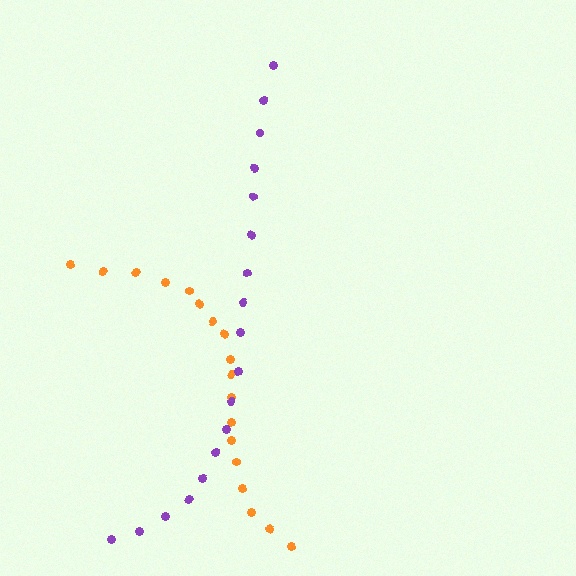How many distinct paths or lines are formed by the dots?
There are 2 distinct paths.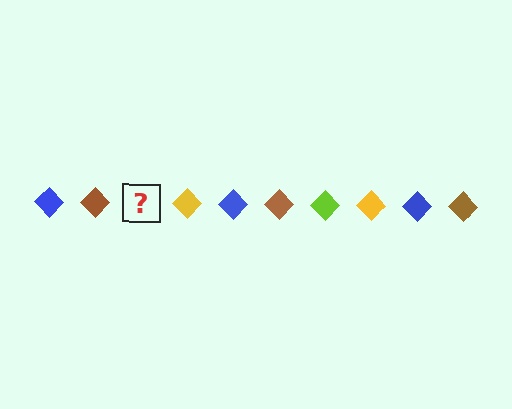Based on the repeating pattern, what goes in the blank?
The blank should be a lime diamond.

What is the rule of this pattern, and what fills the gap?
The rule is that the pattern cycles through blue, brown, lime, yellow diamonds. The gap should be filled with a lime diamond.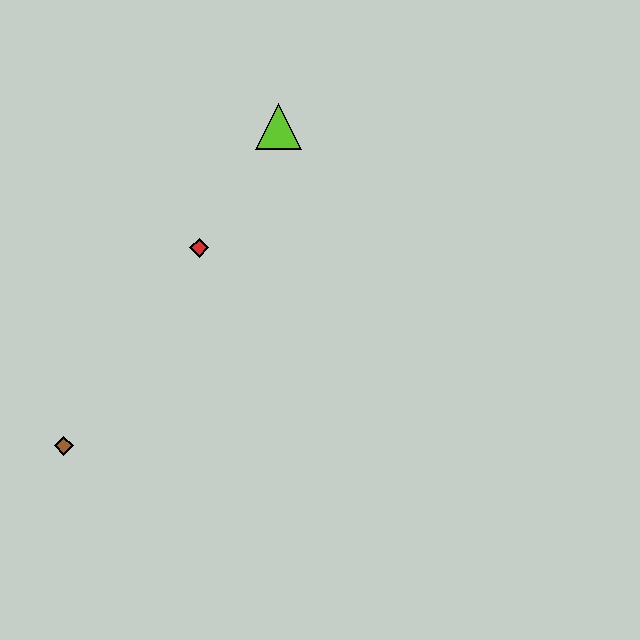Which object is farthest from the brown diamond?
The lime triangle is farthest from the brown diamond.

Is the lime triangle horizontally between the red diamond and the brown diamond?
No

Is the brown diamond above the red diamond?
No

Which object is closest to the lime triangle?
The red diamond is closest to the lime triangle.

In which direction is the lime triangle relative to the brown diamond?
The lime triangle is above the brown diamond.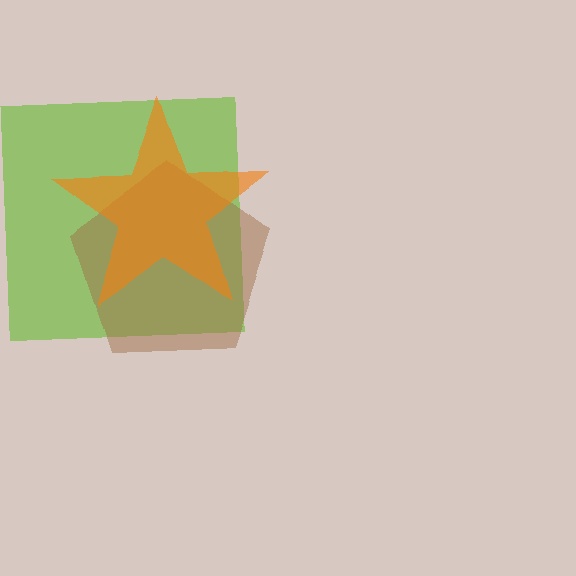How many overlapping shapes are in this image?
There are 3 overlapping shapes in the image.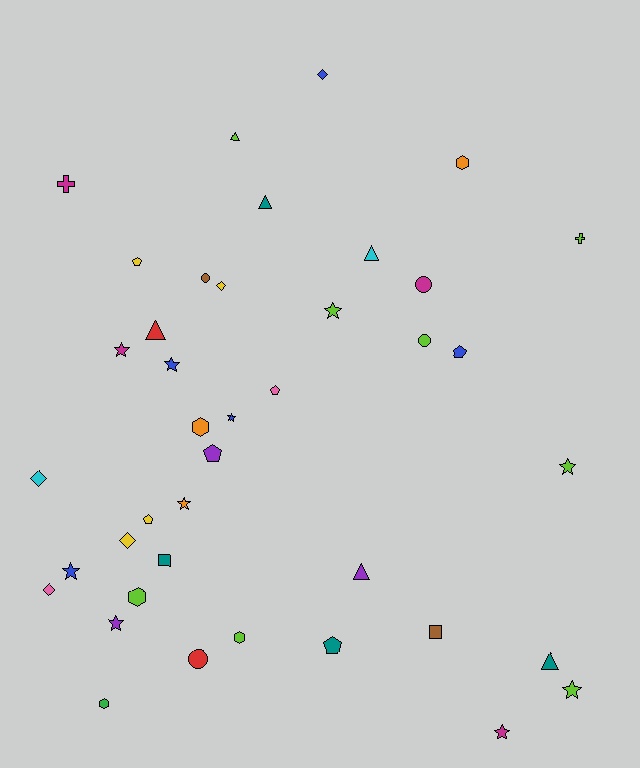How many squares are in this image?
There are 2 squares.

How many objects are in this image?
There are 40 objects.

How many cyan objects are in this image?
There are 2 cyan objects.